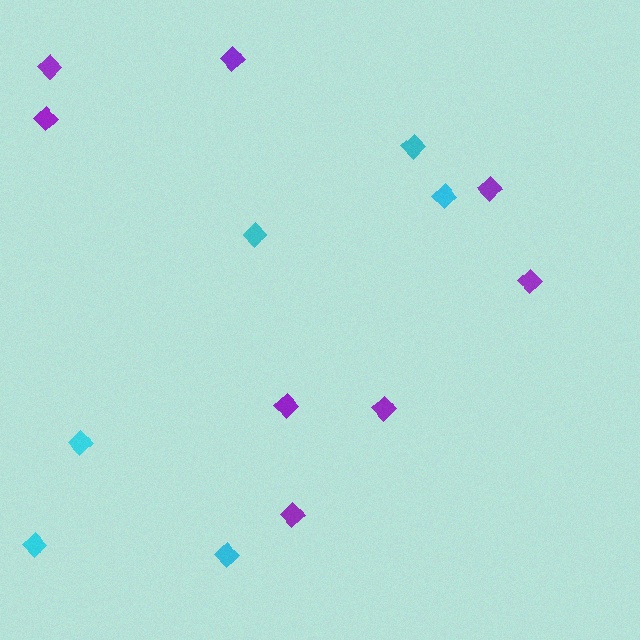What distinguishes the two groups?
There are 2 groups: one group of purple diamonds (8) and one group of cyan diamonds (6).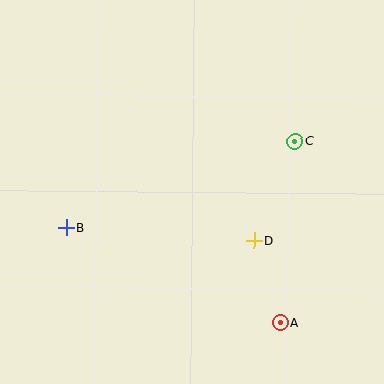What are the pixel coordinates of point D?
Point D is at (254, 240).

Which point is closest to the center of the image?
Point D at (254, 240) is closest to the center.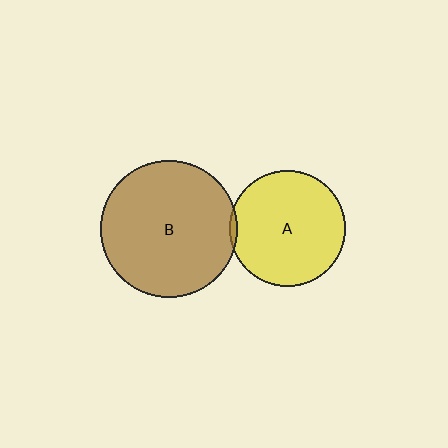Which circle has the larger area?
Circle B (brown).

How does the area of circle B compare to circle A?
Approximately 1.4 times.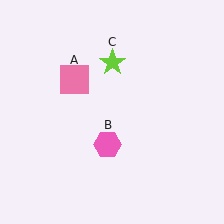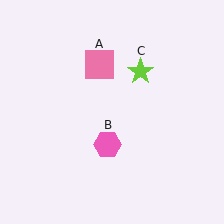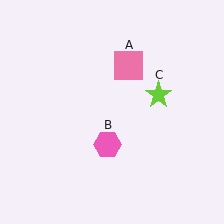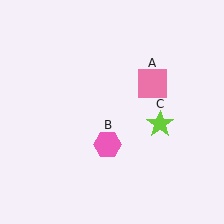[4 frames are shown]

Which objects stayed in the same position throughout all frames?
Pink hexagon (object B) remained stationary.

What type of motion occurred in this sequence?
The pink square (object A), lime star (object C) rotated clockwise around the center of the scene.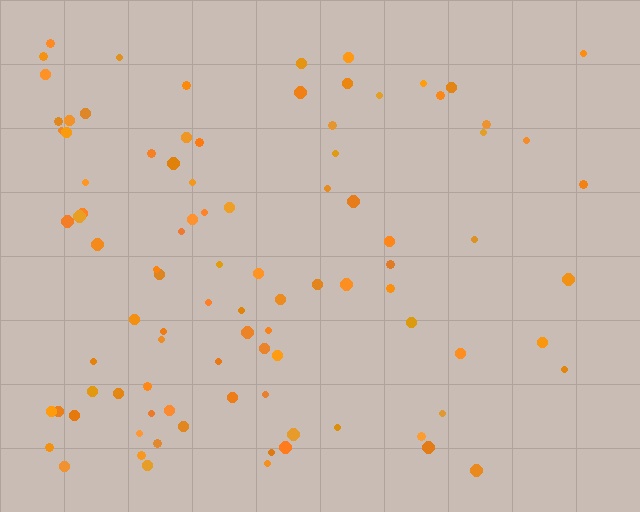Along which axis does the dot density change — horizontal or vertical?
Horizontal.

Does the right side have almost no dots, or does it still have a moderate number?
Still a moderate number, just noticeably fewer than the left.